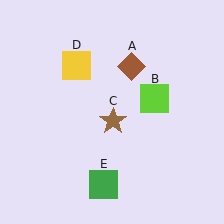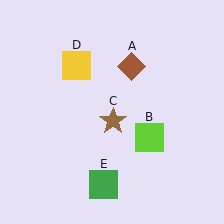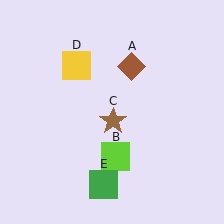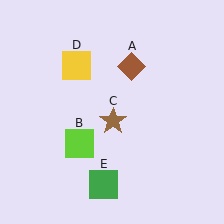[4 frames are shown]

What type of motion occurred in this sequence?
The lime square (object B) rotated clockwise around the center of the scene.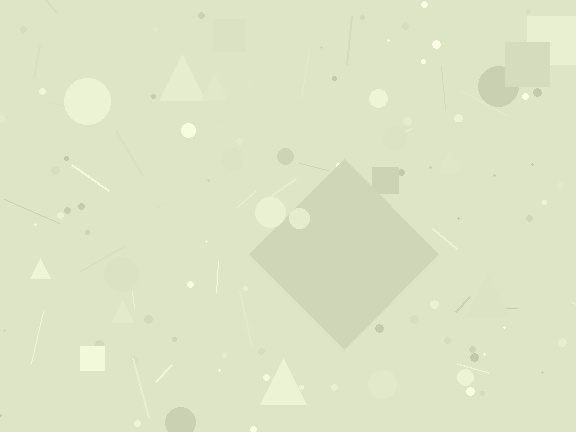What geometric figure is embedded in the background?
A diamond is embedded in the background.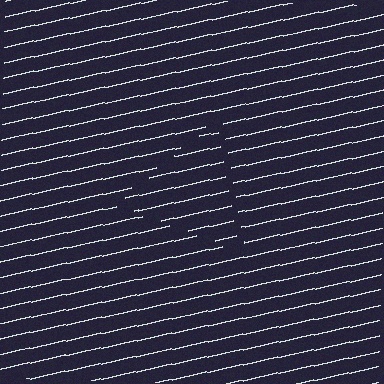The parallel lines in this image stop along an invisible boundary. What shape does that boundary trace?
An illusory triangle. The interior of the shape contains the same grating, shifted by half a period — the contour is defined by the phase discontinuity where line-ends from the inner and outer gratings abut.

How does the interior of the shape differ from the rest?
The interior of the shape contains the same grating, shifted by half a period — the contour is defined by the phase discontinuity where line-ends from the inner and outer gratings abut.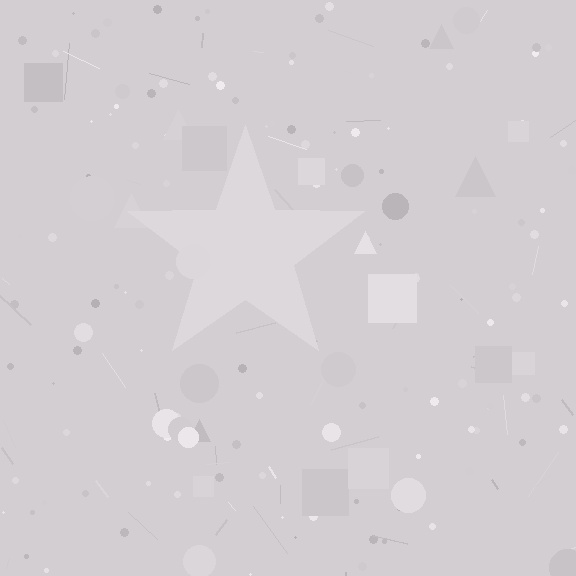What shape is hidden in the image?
A star is hidden in the image.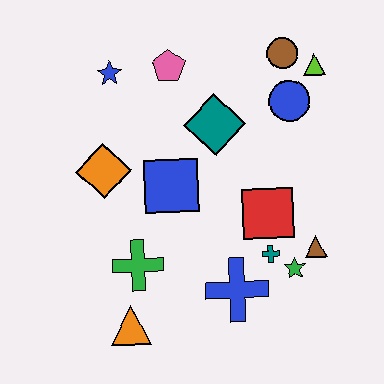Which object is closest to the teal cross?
The green star is closest to the teal cross.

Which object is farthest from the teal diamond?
The orange triangle is farthest from the teal diamond.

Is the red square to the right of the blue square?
Yes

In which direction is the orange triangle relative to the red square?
The orange triangle is to the left of the red square.